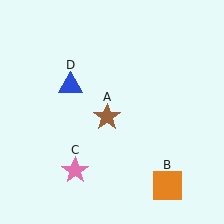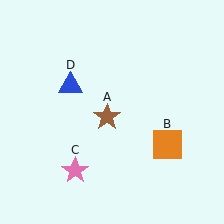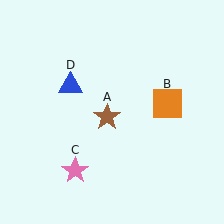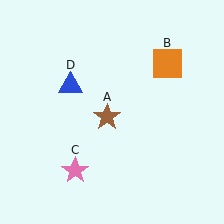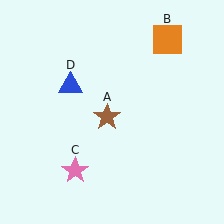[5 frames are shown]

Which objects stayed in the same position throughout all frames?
Brown star (object A) and pink star (object C) and blue triangle (object D) remained stationary.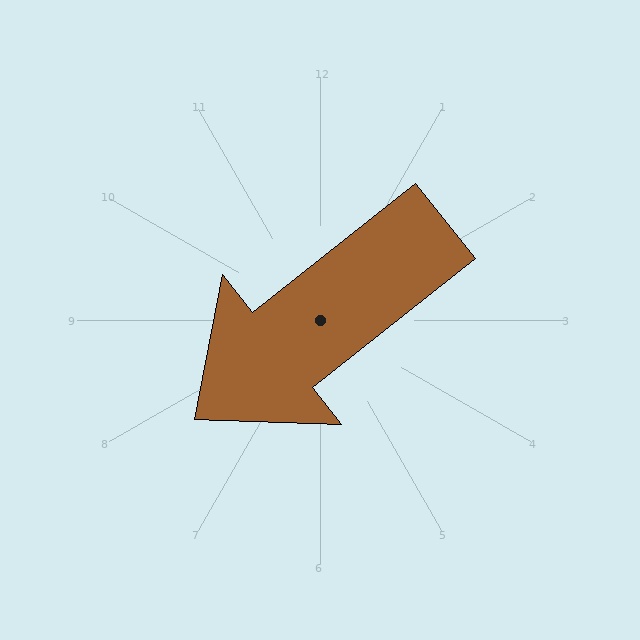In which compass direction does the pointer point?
Southwest.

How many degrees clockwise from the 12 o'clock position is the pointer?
Approximately 232 degrees.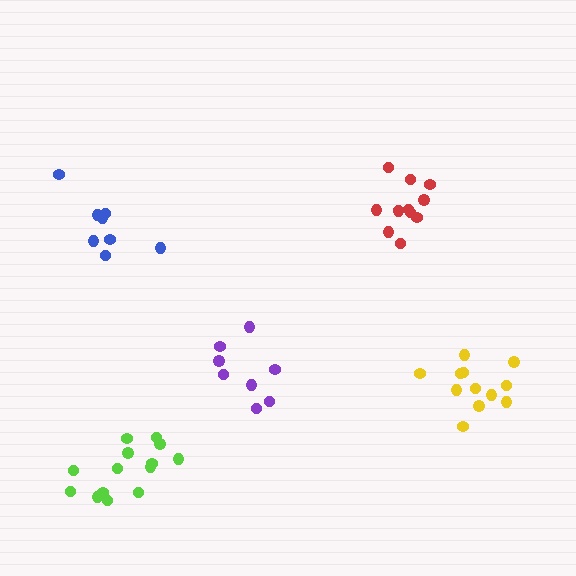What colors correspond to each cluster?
The clusters are colored: yellow, purple, lime, blue, red.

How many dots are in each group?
Group 1: 12 dots, Group 2: 8 dots, Group 3: 14 dots, Group 4: 8 dots, Group 5: 12 dots (54 total).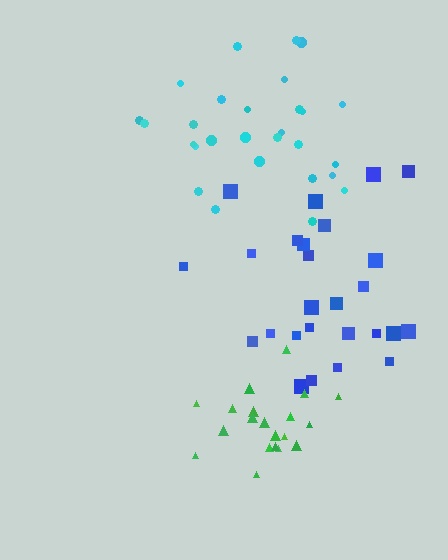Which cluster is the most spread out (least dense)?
Blue.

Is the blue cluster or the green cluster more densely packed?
Green.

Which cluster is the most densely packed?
Green.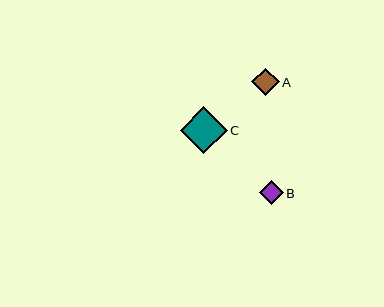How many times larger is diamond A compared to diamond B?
Diamond A is approximately 1.2 times the size of diamond B.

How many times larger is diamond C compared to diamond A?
Diamond C is approximately 1.7 times the size of diamond A.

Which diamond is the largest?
Diamond C is the largest with a size of approximately 47 pixels.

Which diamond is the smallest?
Diamond B is the smallest with a size of approximately 24 pixels.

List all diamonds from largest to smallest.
From largest to smallest: C, A, B.